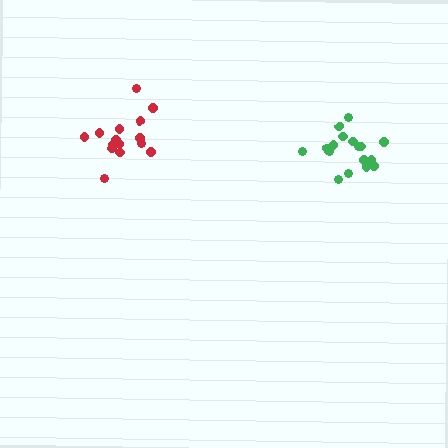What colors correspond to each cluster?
The clusters are colored: green, red.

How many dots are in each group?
Group 1: 17 dots, Group 2: 16 dots (33 total).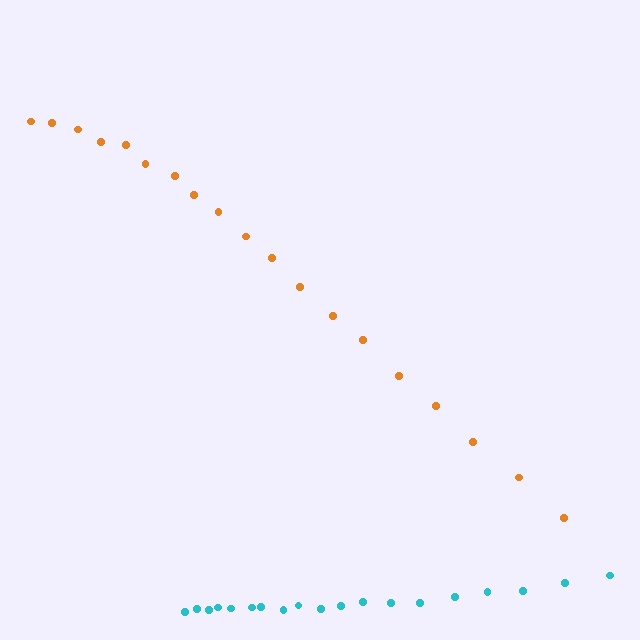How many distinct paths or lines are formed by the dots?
There are 2 distinct paths.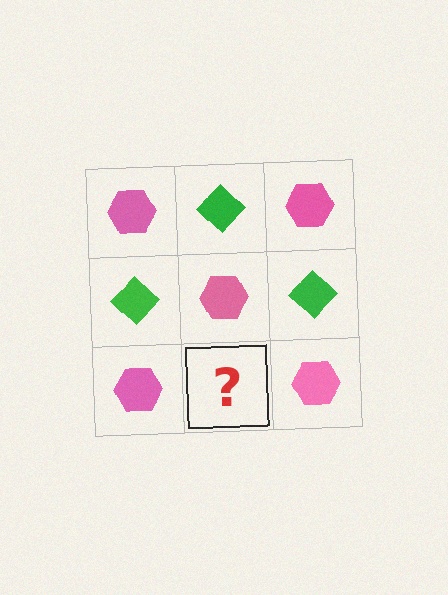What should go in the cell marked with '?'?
The missing cell should contain a green diamond.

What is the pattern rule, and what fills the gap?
The rule is that it alternates pink hexagon and green diamond in a checkerboard pattern. The gap should be filled with a green diamond.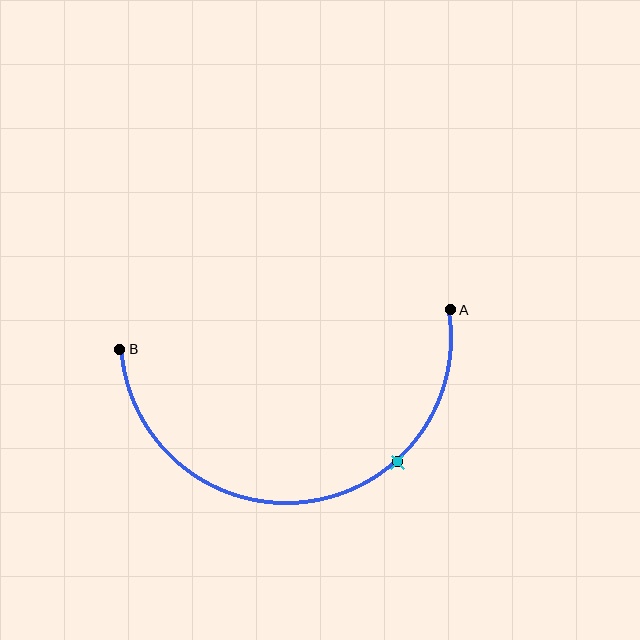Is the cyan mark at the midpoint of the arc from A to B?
No. The cyan mark lies on the arc but is closer to endpoint A. The arc midpoint would be at the point on the curve equidistant along the arc from both A and B.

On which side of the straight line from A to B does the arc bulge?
The arc bulges below the straight line connecting A and B.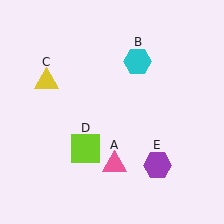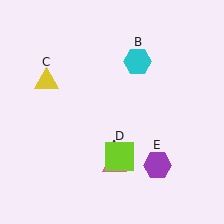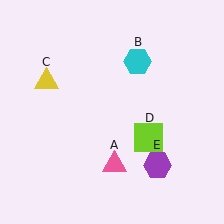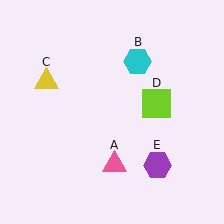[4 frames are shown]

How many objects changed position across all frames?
1 object changed position: lime square (object D).